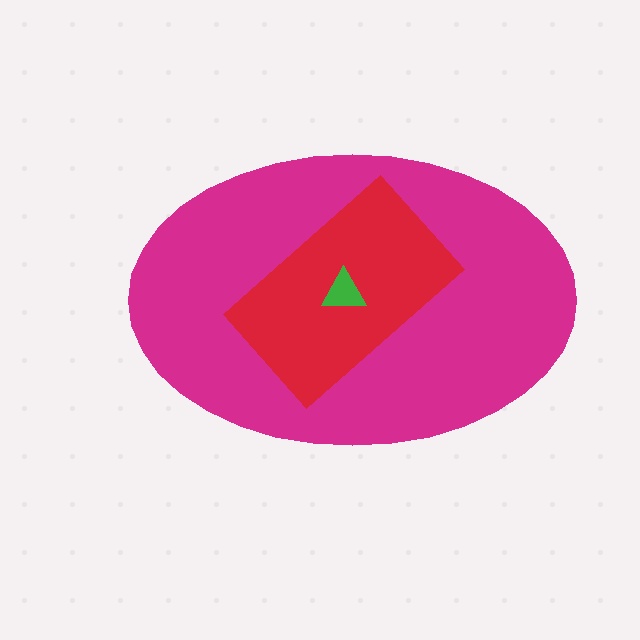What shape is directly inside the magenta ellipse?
The red rectangle.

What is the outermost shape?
The magenta ellipse.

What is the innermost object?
The green triangle.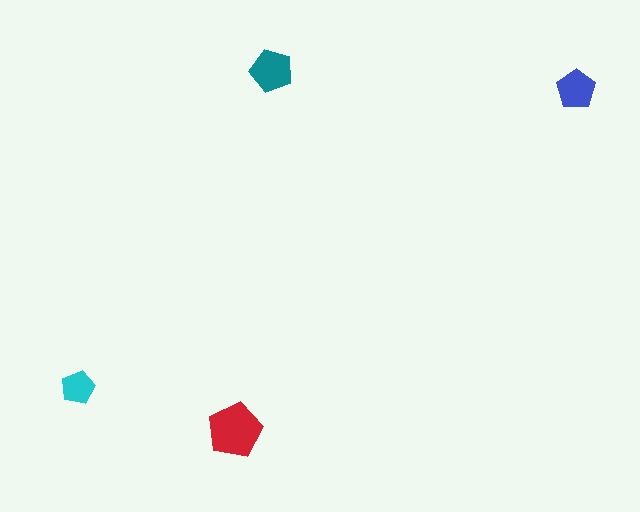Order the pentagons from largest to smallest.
the red one, the teal one, the blue one, the cyan one.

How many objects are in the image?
There are 4 objects in the image.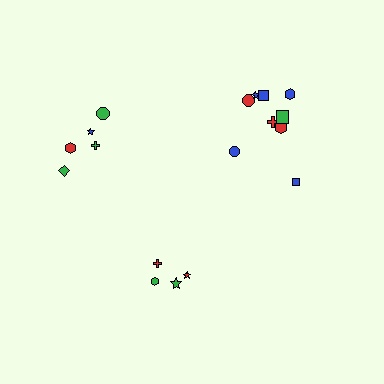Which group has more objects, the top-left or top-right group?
The top-right group.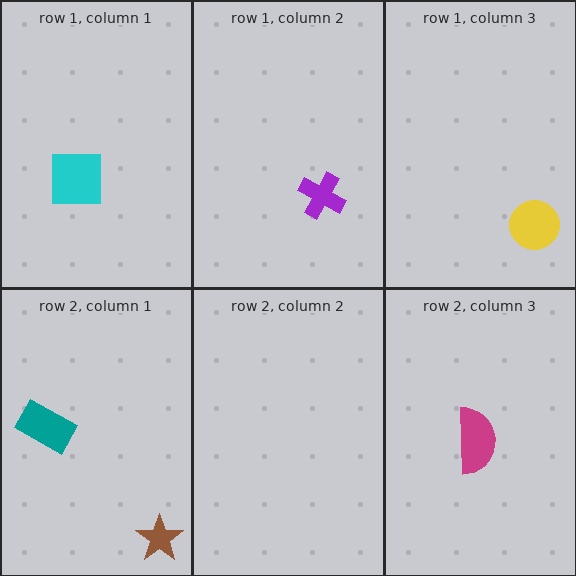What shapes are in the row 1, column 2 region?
The purple cross.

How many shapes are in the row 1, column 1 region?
1.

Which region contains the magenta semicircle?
The row 2, column 3 region.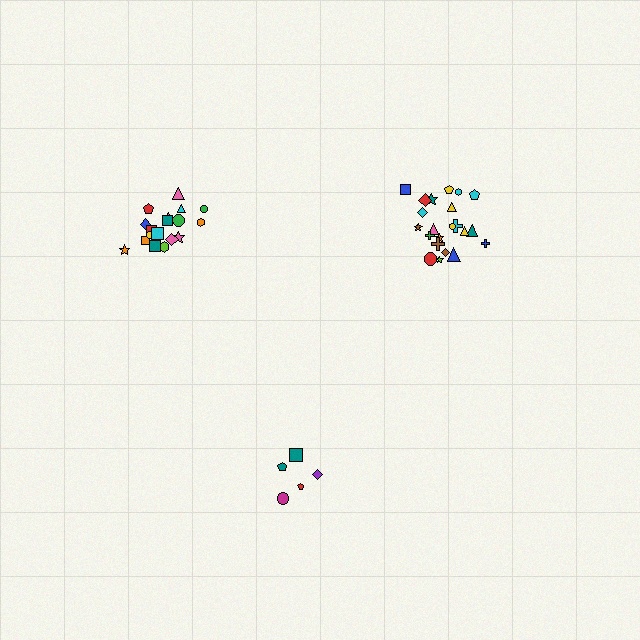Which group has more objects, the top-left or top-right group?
The top-right group.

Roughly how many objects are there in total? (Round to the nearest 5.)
Roughly 45 objects in total.